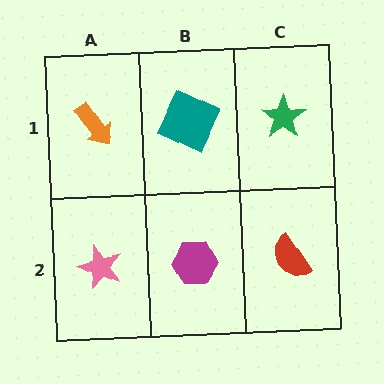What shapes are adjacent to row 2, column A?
An orange arrow (row 1, column A), a magenta hexagon (row 2, column B).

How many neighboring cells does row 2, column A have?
2.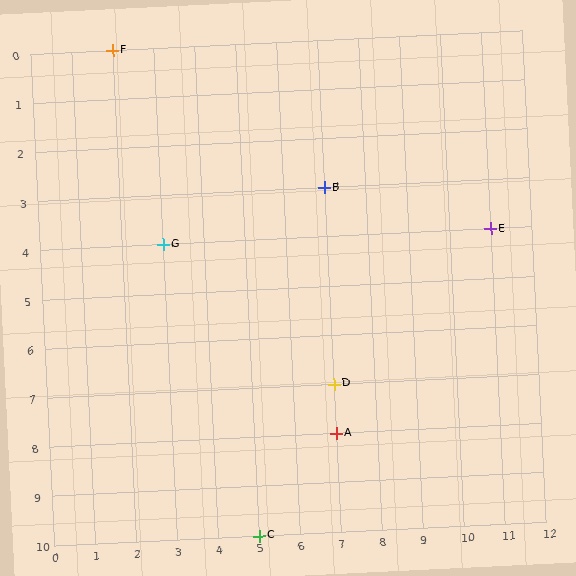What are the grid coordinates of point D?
Point D is at grid coordinates (7, 7).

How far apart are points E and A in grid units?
Points E and A are 4 columns and 4 rows apart (about 5.7 grid units diagonally).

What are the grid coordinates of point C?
Point C is at grid coordinates (5, 10).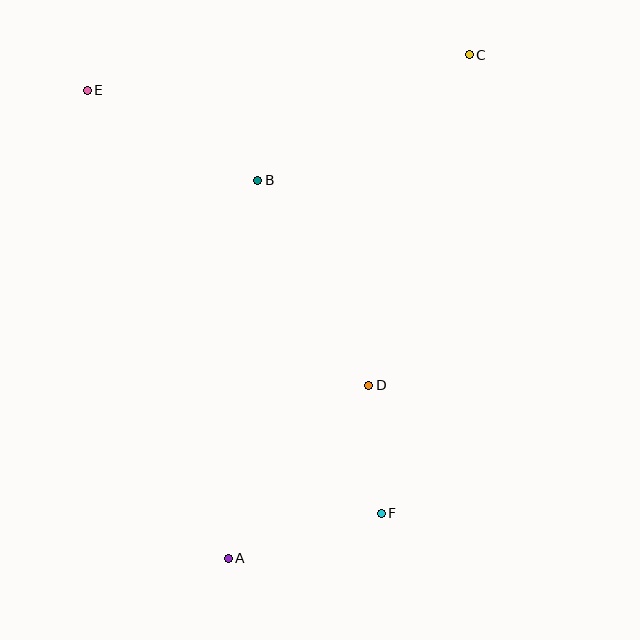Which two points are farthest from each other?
Points A and C are farthest from each other.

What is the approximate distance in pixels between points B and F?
The distance between B and F is approximately 355 pixels.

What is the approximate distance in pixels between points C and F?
The distance between C and F is approximately 467 pixels.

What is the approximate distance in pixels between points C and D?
The distance between C and D is approximately 345 pixels.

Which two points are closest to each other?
Points D and F are closest to each other.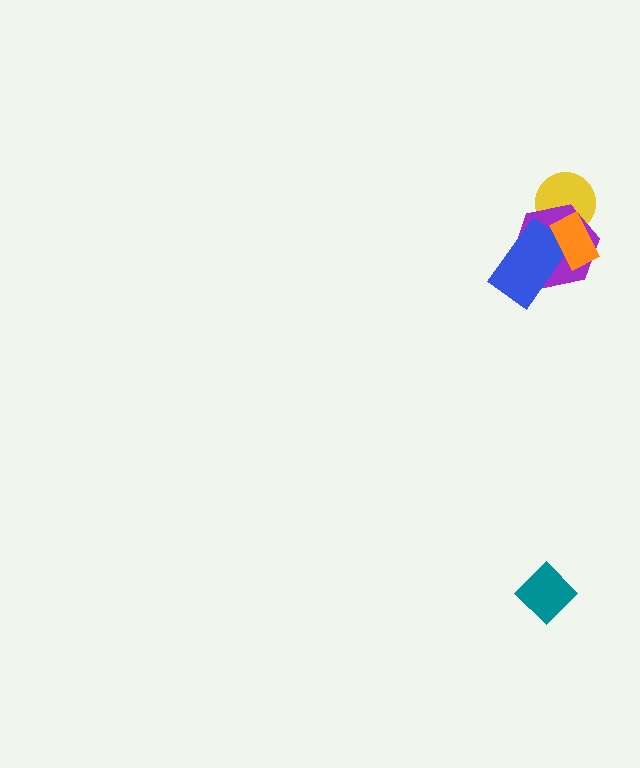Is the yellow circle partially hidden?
Yes, it is partially covered by another shape.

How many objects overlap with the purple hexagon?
3 objects overlap with the purple hexagon.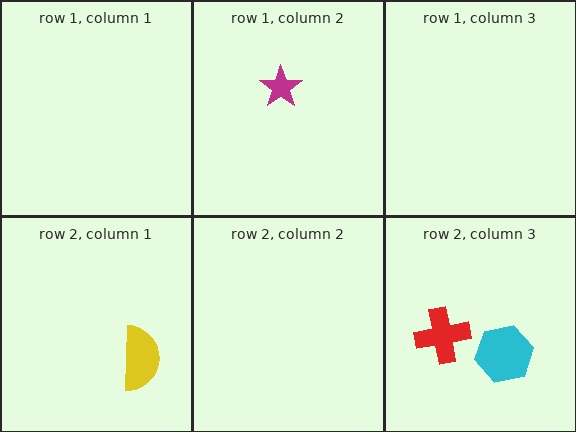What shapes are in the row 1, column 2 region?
The magenta star.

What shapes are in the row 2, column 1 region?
The yellow semicircle.